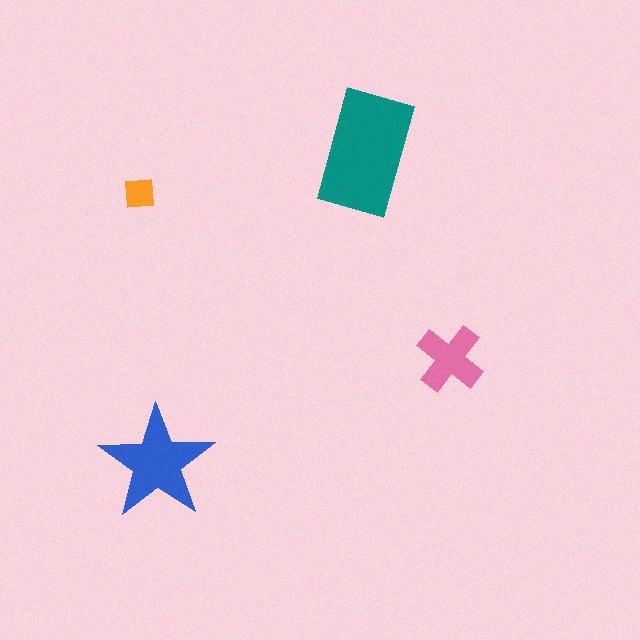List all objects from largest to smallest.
The teal rectangle, the blue star, the pink cross, the orange square.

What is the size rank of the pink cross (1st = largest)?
3rd.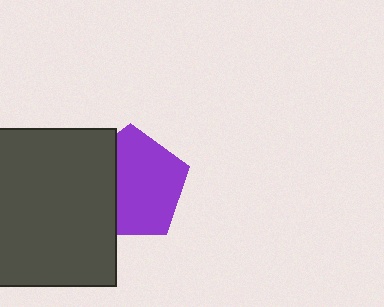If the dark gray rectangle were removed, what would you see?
You would see the complete purple pentagon.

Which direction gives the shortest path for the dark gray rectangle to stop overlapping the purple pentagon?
Moving left gives the shortest separation.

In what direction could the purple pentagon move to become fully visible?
The purple pentagon could move right. That would shift it out from behind the dark gray rectangle entirely.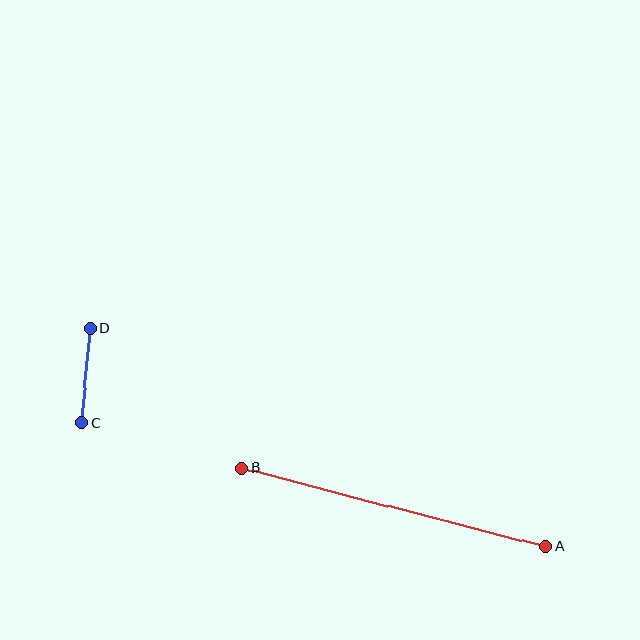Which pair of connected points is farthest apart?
Points A and B are farthest apart.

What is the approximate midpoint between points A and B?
The midpoint is at approximately (394, 507) pixels.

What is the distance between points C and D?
The distance is approximately 95 pixels.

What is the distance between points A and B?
The distance is approximately 314 pixels.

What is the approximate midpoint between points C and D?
The midpoint is at approximately (86, 375) pixels.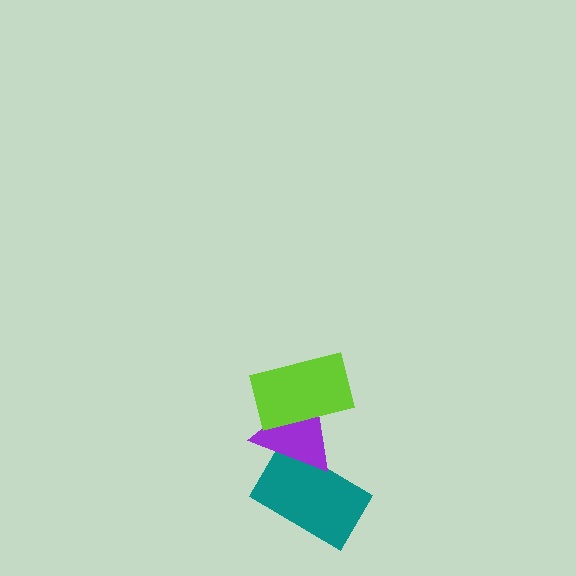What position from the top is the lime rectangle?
The lime rectangle is 1st from the top.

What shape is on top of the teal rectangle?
The purple triangle is on top of the teal rectangle.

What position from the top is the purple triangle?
The purple triangle is 2nd from the top.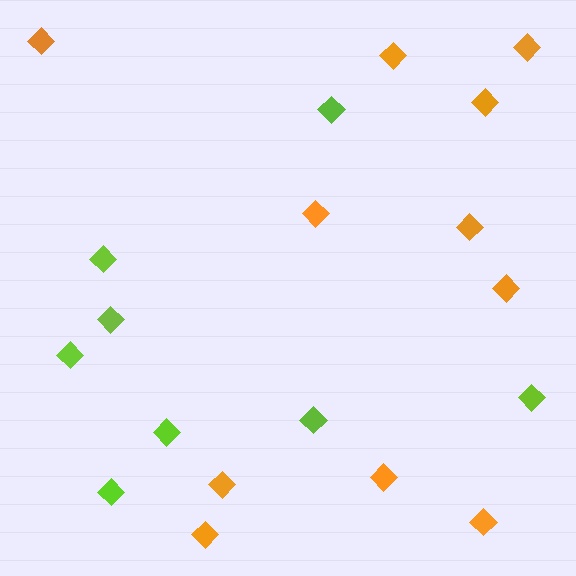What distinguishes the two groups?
There are 2 groups: one group of orange diamonds (11) and one group of lime diamonds (8).